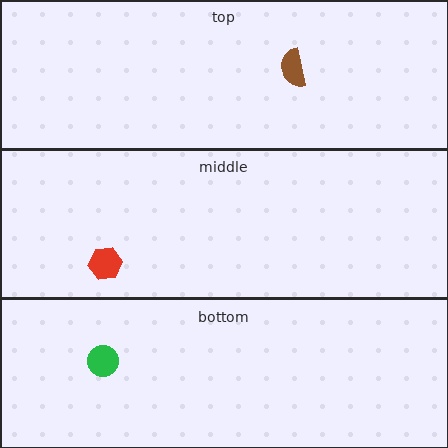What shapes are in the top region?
The brown semicircle.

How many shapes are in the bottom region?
1.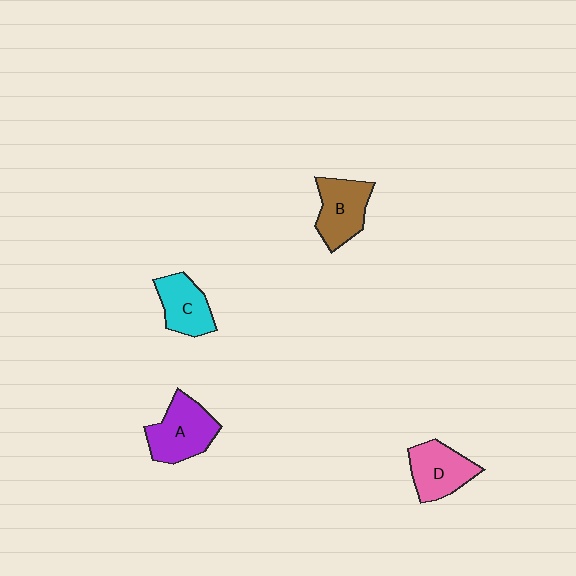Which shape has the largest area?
Shape A (purple).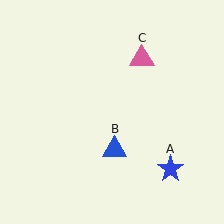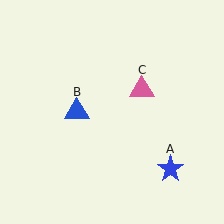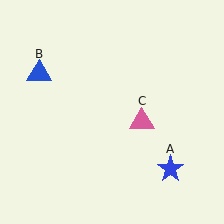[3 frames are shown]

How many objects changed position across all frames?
2 objects changed position: blue triangle (object B), pink triangle (object C).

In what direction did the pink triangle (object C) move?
The pink triangle (object C) moved down.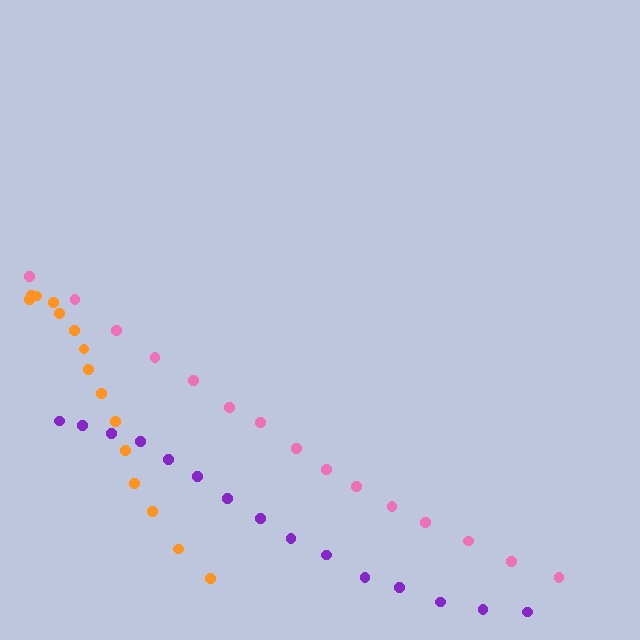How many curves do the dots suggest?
There are 3 distinct paths.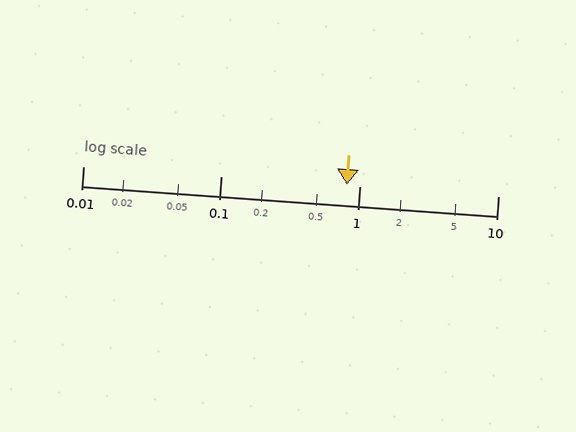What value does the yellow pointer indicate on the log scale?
The pointer indicates approximately 0.81.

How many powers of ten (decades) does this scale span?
The scale spans 3 decades, from 0.01 to 10.